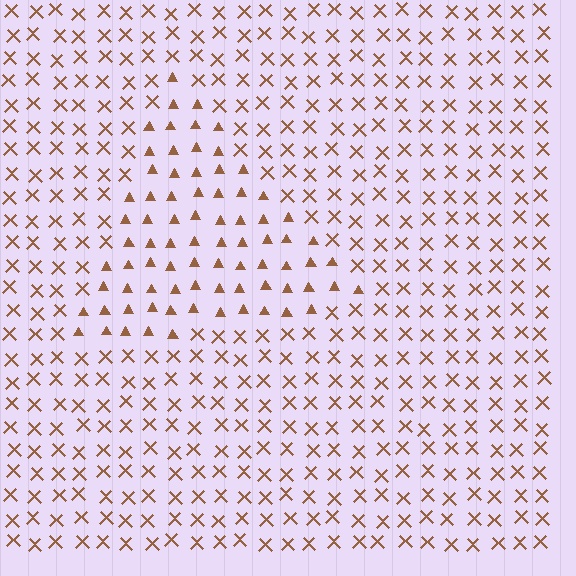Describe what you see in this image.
The image is filled with small brown elements arranged in a uniform grid. A triangle-shaped region contains triangles, while the surrounding area contains X marks. The boundary is defined purely by the change in element shape.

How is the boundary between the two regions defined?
The boundary is defined by a change in element shape: triangles inside vs. X marks outside. All elements share the same color and spacing.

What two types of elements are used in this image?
The image uses triangles inside the triangle region and X marks outside it.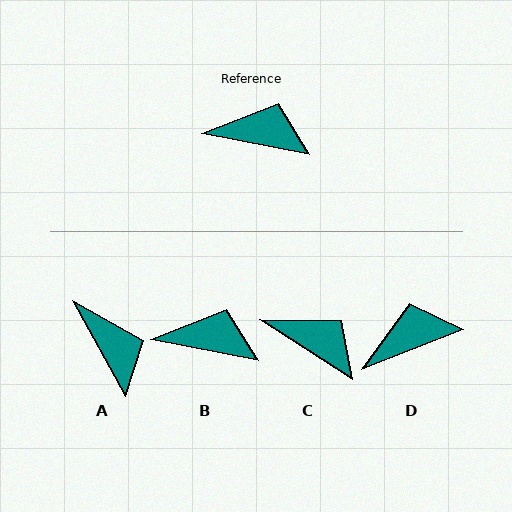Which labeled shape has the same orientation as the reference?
B.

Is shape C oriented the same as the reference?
No, it is off by about 22 degrees.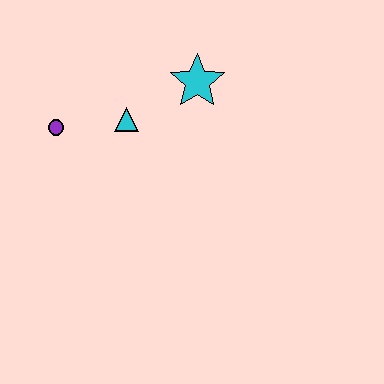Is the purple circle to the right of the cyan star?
No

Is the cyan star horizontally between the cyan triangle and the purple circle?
No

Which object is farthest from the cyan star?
The purple circle is farthest from the cyan star.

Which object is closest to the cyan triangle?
The purple circle is closest to the cyan triangle.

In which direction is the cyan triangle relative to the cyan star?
The cyan triangle is to the left of the cyan star.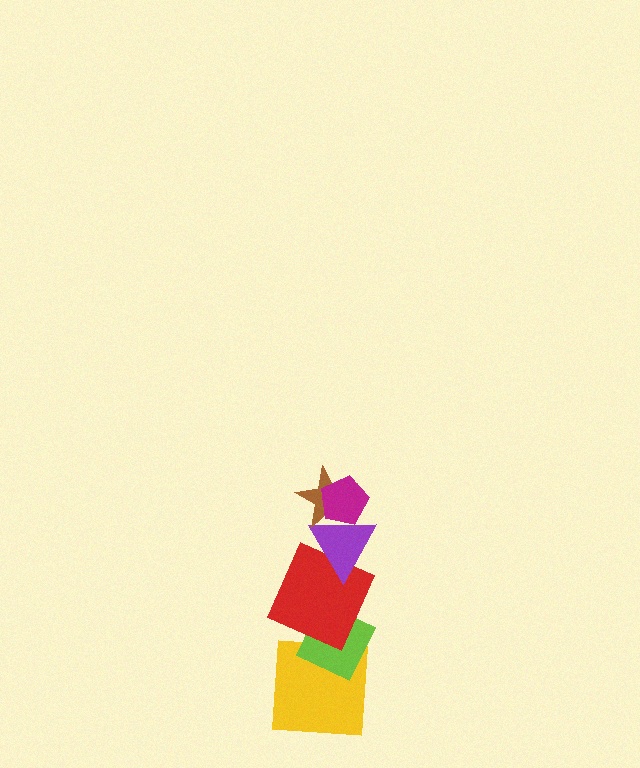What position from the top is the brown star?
The brown star is 2nd from the top.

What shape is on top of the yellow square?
The lime diamond is on top of the yellow square.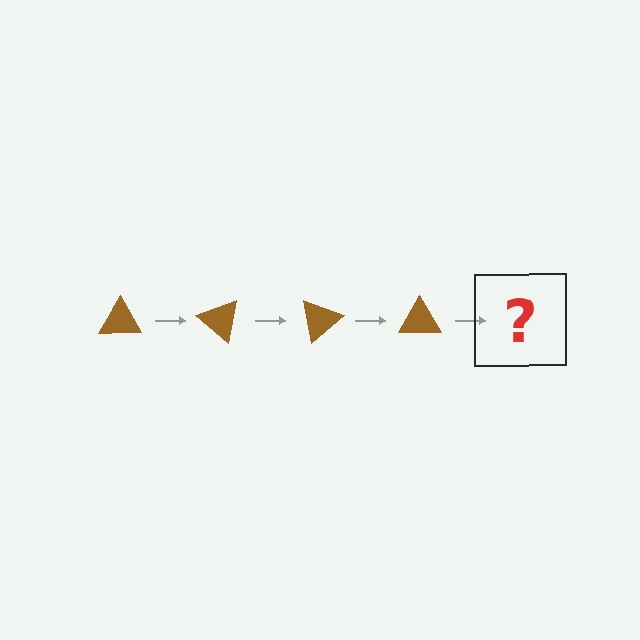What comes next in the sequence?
The next element should be a brown triangle rotated 160 degrees.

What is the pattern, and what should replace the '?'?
The pattern is that the triangle rotates 40 degrees each step. The '?' should be a brown triangle rotated 160 degrees.